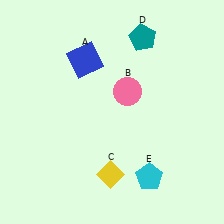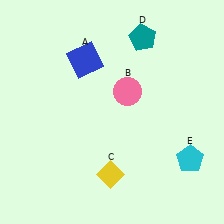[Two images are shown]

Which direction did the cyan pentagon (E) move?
The cyan pentagon (E) moved right.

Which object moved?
The cyan pentagon (E) moved right.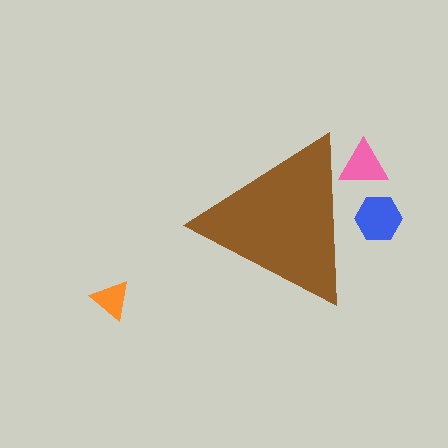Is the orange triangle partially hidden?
No, the orange triangle is fully visible.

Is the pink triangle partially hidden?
Yes, the pink triangle is partially hidden behind the brown triangle.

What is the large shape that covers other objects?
A brown triangle.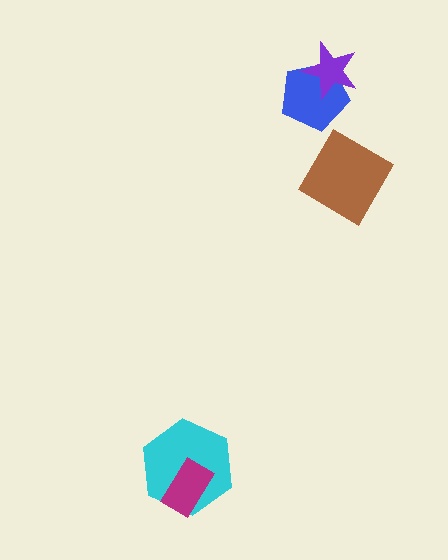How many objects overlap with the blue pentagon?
1 object overlaps with the blue pentagon.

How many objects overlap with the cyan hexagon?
1 object overlaps with the cyan hexagon.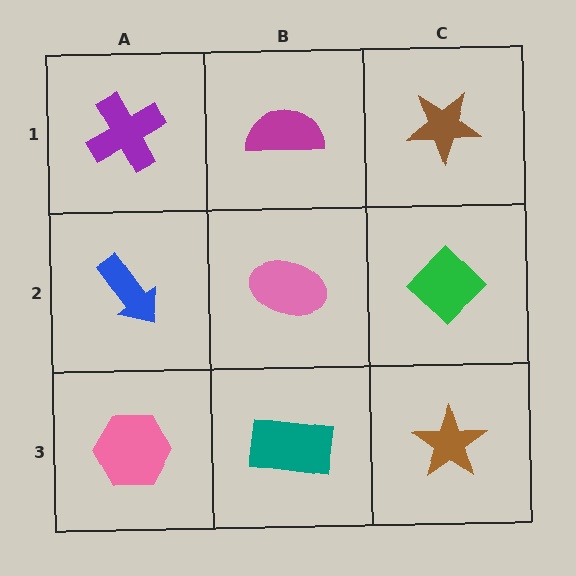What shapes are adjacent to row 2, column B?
A magenta semicircle (row 1, column B), a teal rectangle (row 3, column B), a blue arrow (row 2, column A), a green diamond (row 2, column C).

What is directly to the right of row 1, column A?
A magenta semicircle.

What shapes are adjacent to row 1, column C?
A green diamond (row 2, column C), a magenta semicircle (row 1, column B).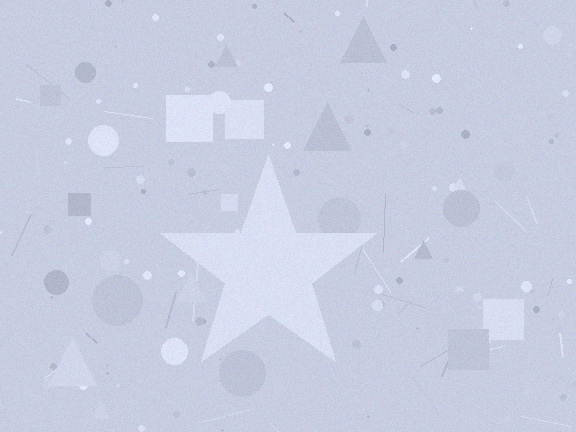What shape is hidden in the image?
A star is hidden in the image.